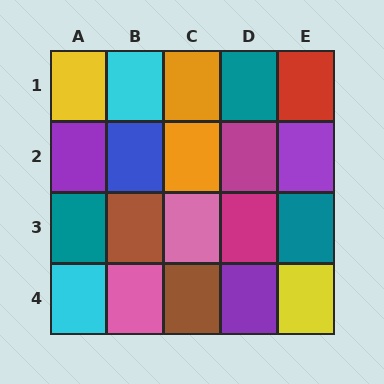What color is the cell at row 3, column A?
Teal.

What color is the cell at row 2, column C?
Orange.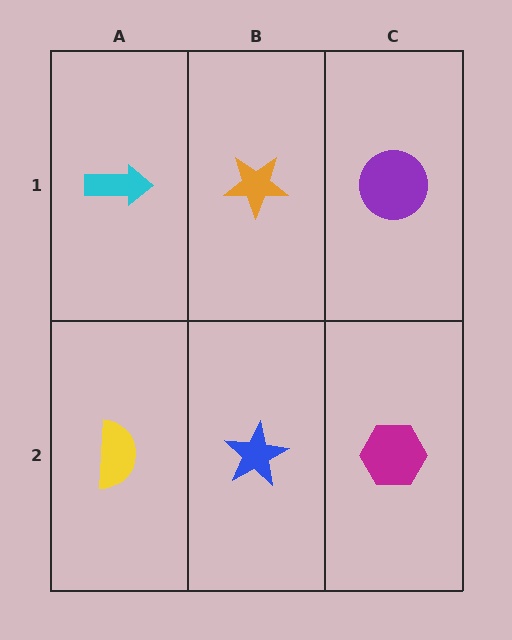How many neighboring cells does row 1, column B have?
3.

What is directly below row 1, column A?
A yellow semicircle.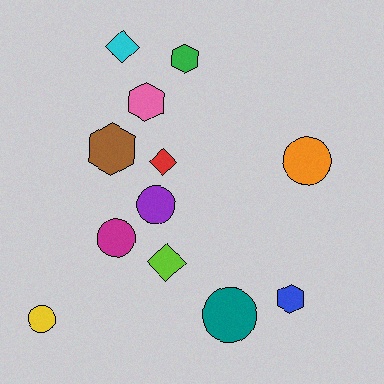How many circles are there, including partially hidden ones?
There are 5 circles.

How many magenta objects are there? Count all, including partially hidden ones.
There is 1 magenta object.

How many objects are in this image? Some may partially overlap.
There are 12 objects.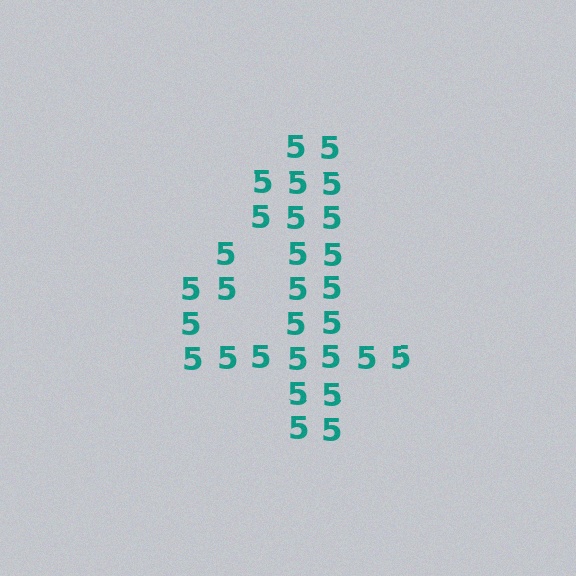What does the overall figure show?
The overall figure shows the digit 4.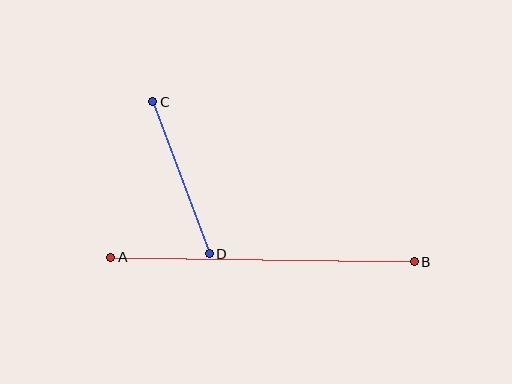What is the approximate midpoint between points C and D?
The midpoint is at approximately (181, 178) pixels.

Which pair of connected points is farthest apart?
Points A and B are farthest apart.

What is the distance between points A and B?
The distance is approximately 303 pixels.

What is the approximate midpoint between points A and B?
The midpoint is at approximately (263, 259) pixels.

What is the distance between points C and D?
The distance is approximately 162 pixels.